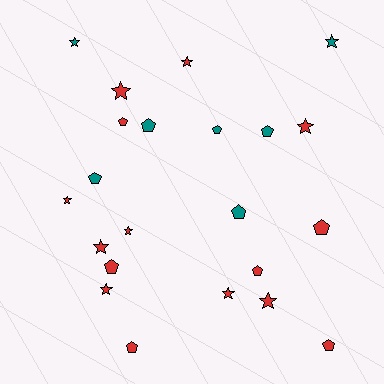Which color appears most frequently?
Red, with 15 objects.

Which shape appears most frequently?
Pentagon, with 11 objects.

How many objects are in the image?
There are 22 objects.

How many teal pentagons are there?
There are 5 teal pentagons.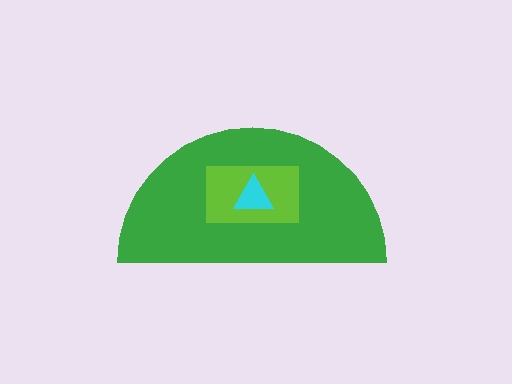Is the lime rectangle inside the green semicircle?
Yes.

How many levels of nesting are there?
3.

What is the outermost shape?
The green semicircle.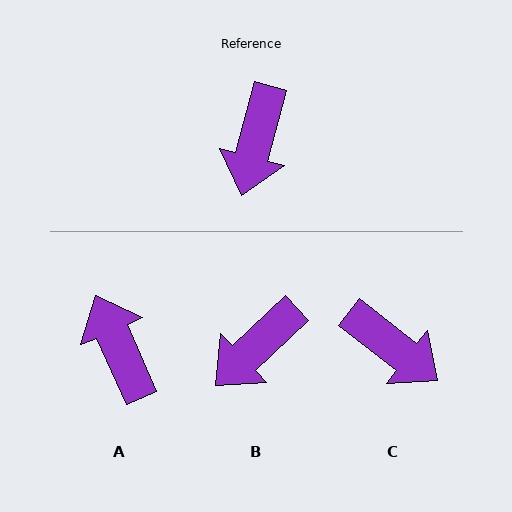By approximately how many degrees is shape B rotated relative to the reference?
Approximately 32 degrees clockwise.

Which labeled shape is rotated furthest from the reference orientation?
A, about 141 degrees away.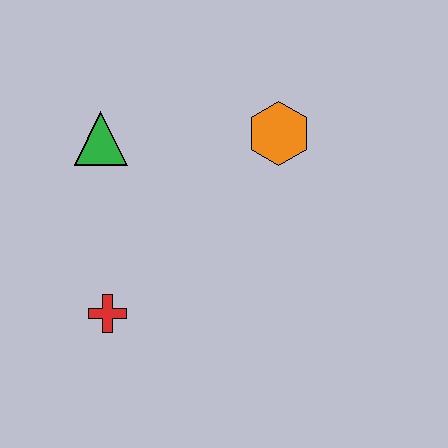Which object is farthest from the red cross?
The orange hexagon is farthest from the red cross.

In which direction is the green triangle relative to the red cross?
The green triangle is above the red cross.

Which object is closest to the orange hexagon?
The green triangle is closest to the orange hexagon.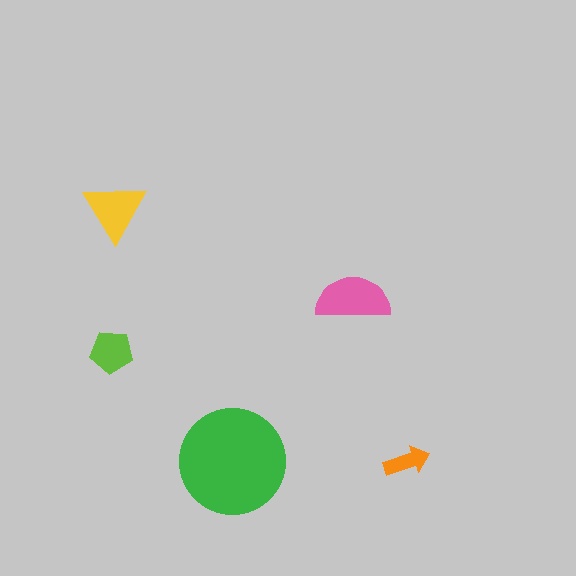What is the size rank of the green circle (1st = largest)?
1st.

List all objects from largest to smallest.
The green circle, the pink semicircle, the yellow triangle, the lime pentagon, the orange arrow.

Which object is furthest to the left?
The lime pentagon is leftmost.